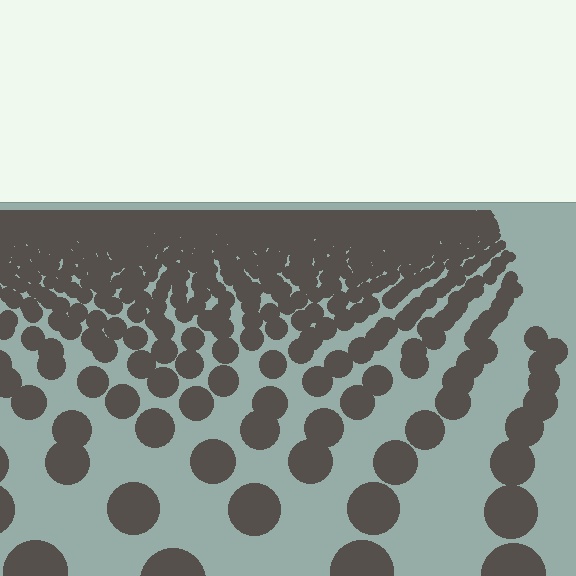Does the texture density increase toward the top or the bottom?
Density increases toward the top.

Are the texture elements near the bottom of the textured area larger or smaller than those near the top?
Larger. Near the bottom, elements are closer to the viewer and appear at a bigger on-screen size.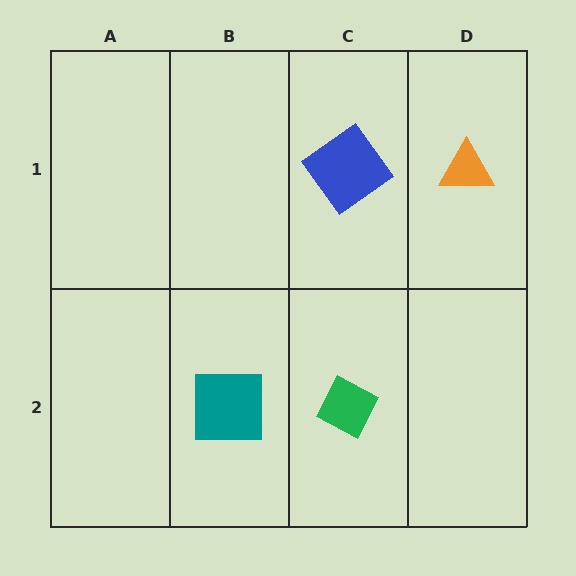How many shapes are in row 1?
2 shapes.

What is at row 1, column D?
An orange triangle.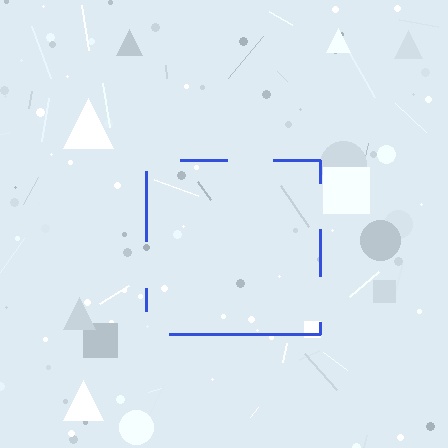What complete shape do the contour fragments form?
The contour fragments form a square.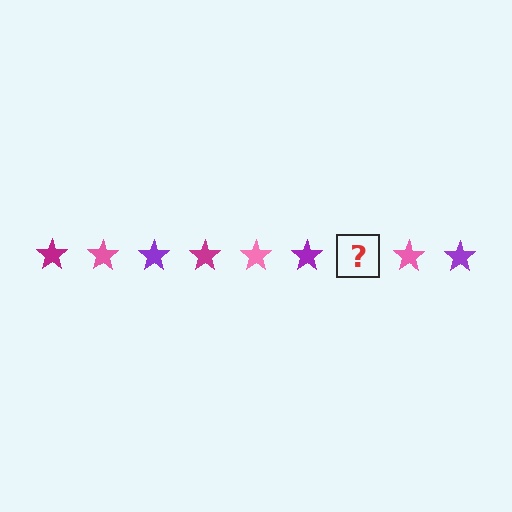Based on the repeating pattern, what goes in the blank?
The blank should be a magenta star.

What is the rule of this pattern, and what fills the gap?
The rule is that the pattern cycles through magenta, pink, purple stars. The gap should be filled with a magenta star.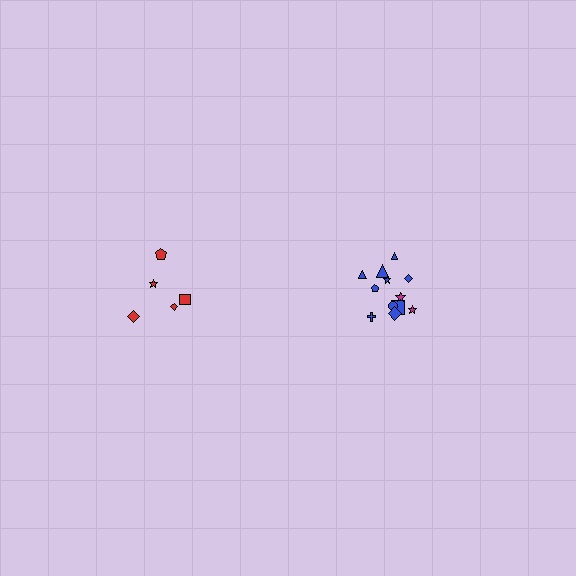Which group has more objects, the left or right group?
The right group.